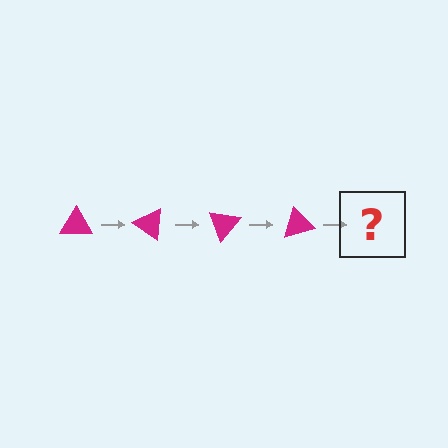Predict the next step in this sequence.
The next step is a magenta triangle rotated 140 degrees.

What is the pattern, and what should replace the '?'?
The pattern is that the triangle rotates 35 degrees each step. The '?' should be a magenta triangle rotated 140 degrees.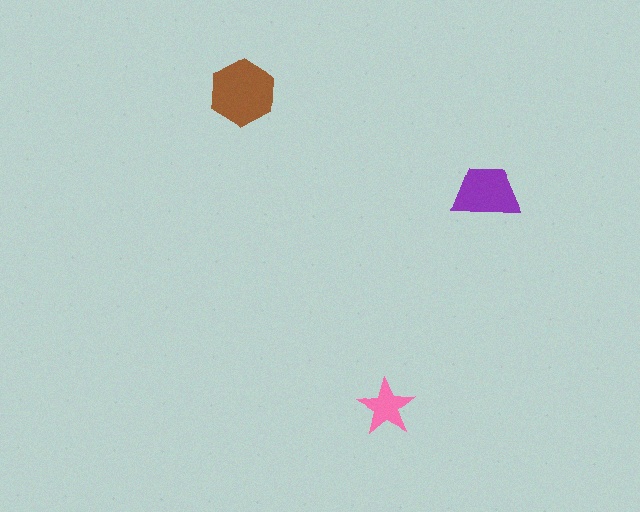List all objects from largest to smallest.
The brown hexagon, the purple trapezoid, the pink star.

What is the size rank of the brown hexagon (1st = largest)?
1st.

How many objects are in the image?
There are 3 objects in the image.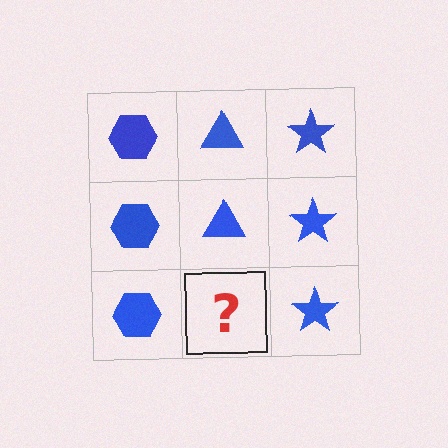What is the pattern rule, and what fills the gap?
The rule is that each column has a consistent shape. The gap should be filled with a blue triangle.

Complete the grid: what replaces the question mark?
The question mark should be replaced with a blue triangle.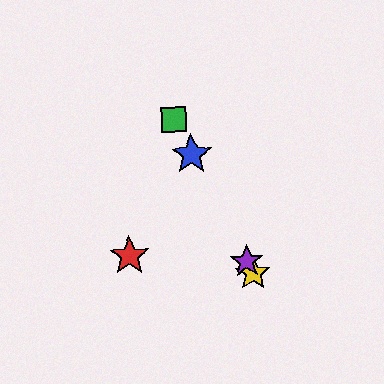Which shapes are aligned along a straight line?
The blue star, the green square, the yellow star, the purple star are aligned along a straight line.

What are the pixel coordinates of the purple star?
The purple star is at (247, 261).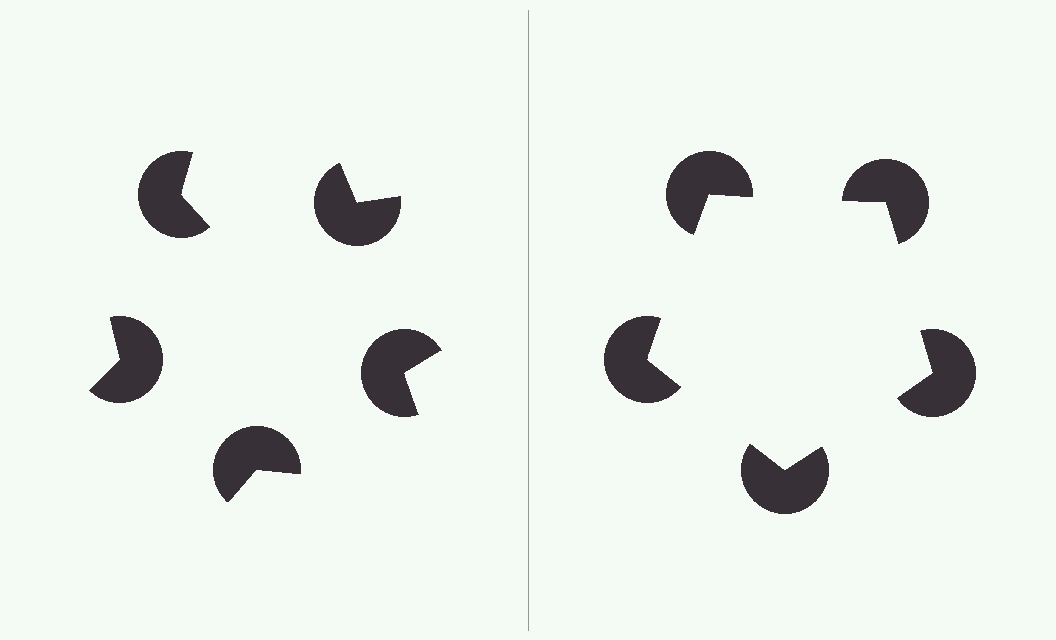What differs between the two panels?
The pac-man discs are positioned identically on both sides; only the wedge orientations differ. On the right they align to a pentagon; on the left they are misaligned.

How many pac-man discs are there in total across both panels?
10 — 5 on each side.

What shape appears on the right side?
An illusory pentagon.